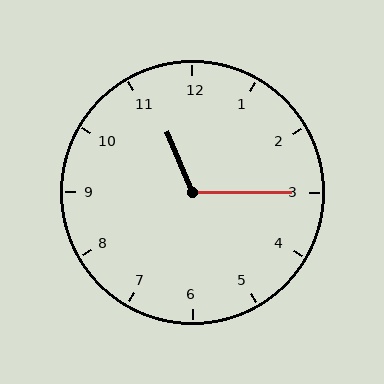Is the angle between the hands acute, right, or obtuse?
It is obtuse.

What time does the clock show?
11:15.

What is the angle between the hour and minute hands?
Approximately 112 degrees.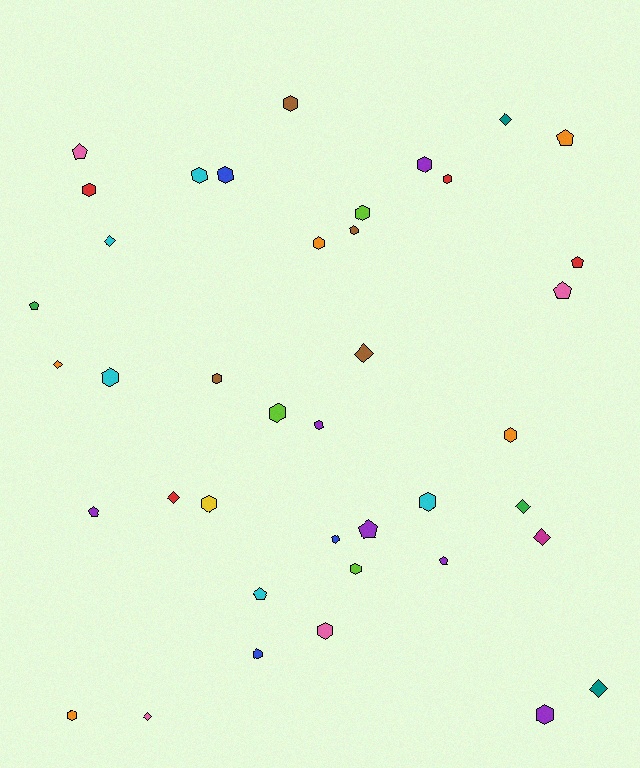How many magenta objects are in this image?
There is 1 magenta object.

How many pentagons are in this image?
There are 9 pentagons.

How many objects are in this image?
There are 40 objects.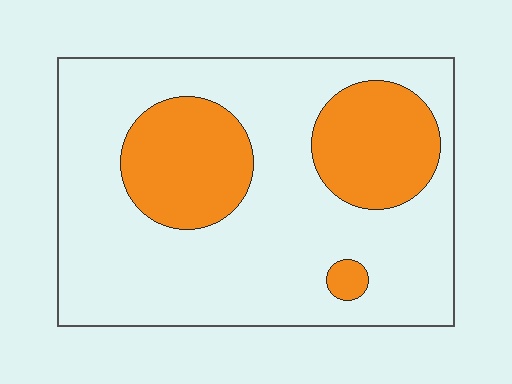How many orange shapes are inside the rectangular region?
3.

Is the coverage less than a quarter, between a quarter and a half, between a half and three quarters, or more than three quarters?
Between a quarter and a half.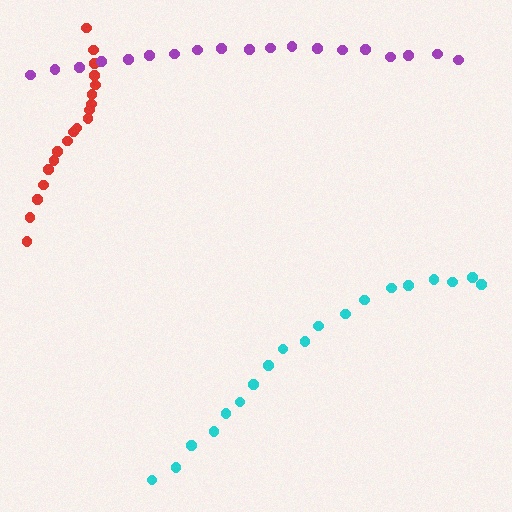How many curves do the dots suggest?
There are 3 distinct paths.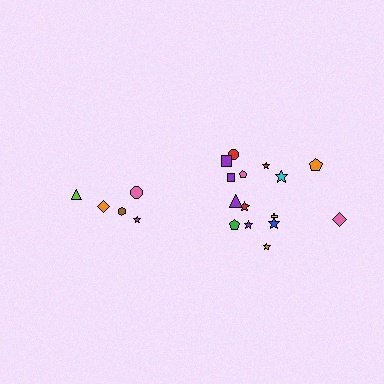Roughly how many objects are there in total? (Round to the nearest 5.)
Roughly 20 objects in total.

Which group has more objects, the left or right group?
The right group.